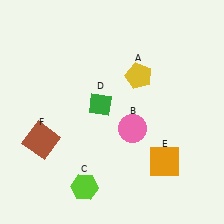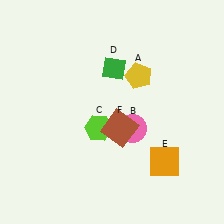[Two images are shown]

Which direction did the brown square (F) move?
The brown square (F) moved right.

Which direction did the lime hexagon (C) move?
The lime hexagon (C) moved up.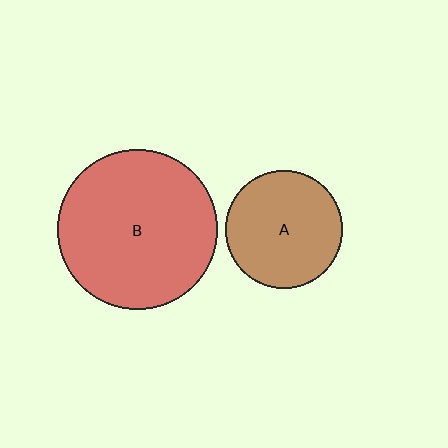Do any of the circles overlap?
No, none of the circles overlap.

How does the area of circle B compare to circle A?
Approximately 1.8 times.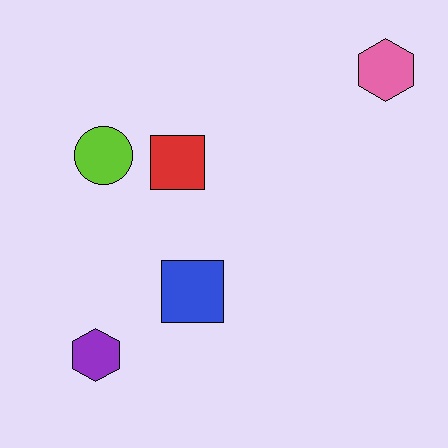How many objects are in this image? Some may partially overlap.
There are 5 objects.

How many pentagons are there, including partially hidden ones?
There are no pentagons.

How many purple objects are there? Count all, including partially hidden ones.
There is 1 purple object.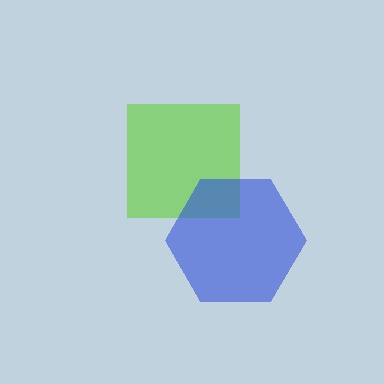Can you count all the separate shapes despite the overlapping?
Yes, there are 2 separate shapes.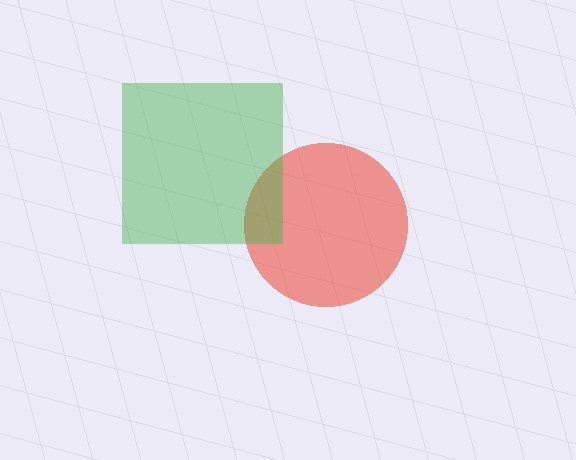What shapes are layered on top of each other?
The layered shapes are: a red circle, a green square.